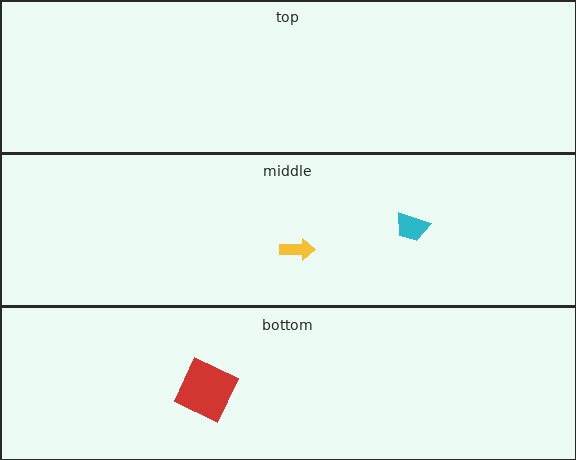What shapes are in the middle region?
The cyan trapezoid, the yellow arrow.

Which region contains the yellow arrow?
The middle region.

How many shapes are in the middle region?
2.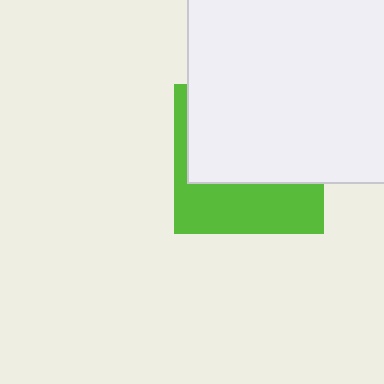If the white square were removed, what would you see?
You would see the complete lime square.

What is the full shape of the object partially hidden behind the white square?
The partially hidden object is a lime square.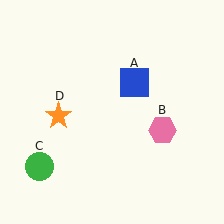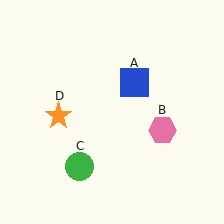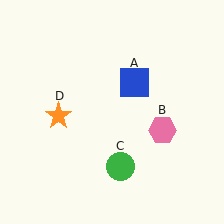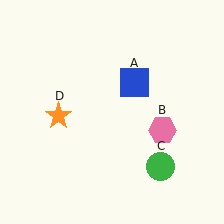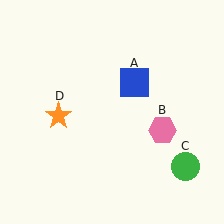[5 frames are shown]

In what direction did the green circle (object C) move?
The green circle (object C) moved right.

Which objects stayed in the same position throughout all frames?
Blue square (object A) and pink hexagon (object B) and orange star (object D) remained stationary.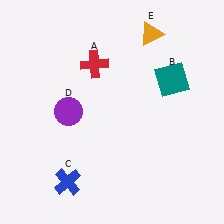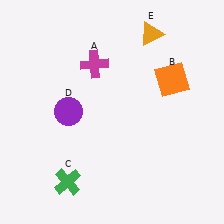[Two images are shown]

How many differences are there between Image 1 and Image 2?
There are 3 differences between the two images.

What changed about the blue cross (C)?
In Image 1, C is blue. In Image 2, it changed to green.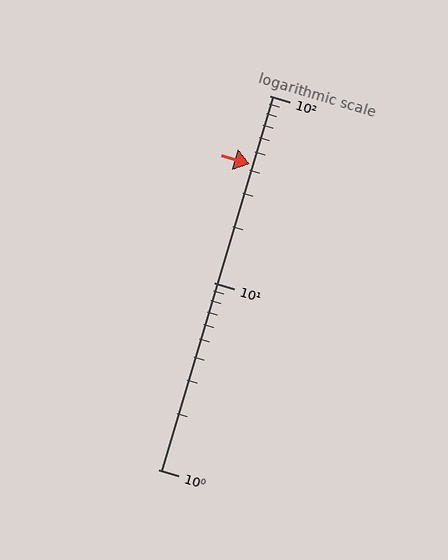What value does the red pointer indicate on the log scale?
The pointer indicates approximately 43.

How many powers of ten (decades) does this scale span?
The scale spans 2 decades, from 1 to 100.